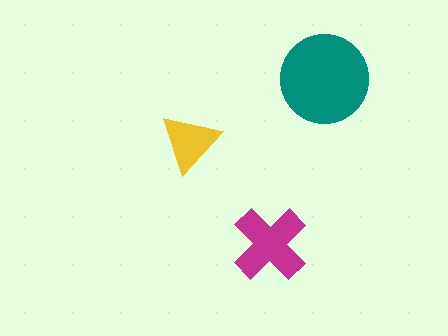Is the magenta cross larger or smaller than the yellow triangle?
Larger.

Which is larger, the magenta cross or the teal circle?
The teal circle.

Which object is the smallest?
The yellow triangle.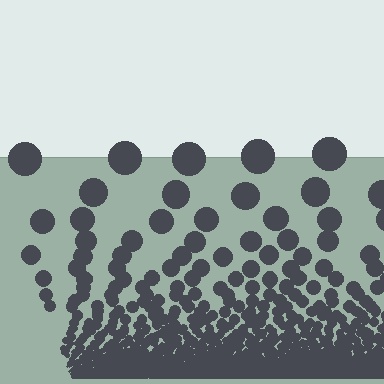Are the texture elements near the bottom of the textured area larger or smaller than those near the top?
Smaller. The gradient is inverted — elements near the bottom are smaller and denser.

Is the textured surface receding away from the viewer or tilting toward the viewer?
The surface appears to tilt toward the viewer. Texture elements get larger and sparser toward the top.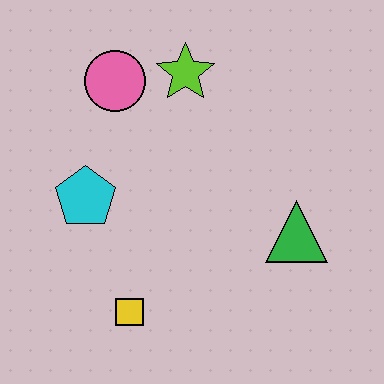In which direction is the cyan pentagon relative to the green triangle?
The cyan pentagon is to the left of the green triangle.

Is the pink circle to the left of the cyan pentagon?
No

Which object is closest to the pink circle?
The lime star is closest to the pink circle.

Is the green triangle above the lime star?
No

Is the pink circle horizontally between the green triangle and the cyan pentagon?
Yes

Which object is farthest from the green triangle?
The pink circle is farthest from the green triangle.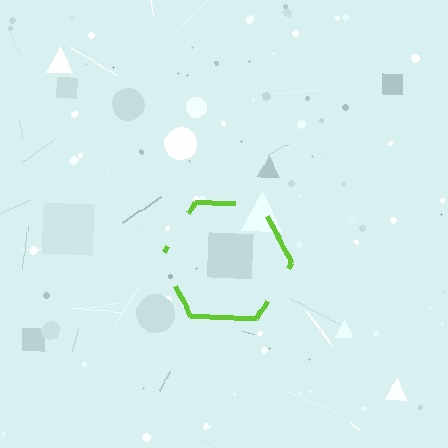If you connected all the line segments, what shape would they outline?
They would outline a hexagon.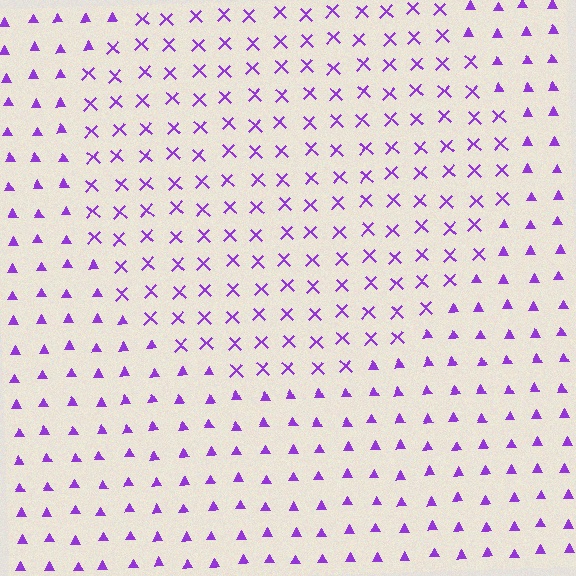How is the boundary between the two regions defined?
The boundary is defined by a change in element shape: X marks inside vs. triangles outside. All elements share the same color and spacing.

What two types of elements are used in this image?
The image uses X marks inside the circle region and triangles outside it.